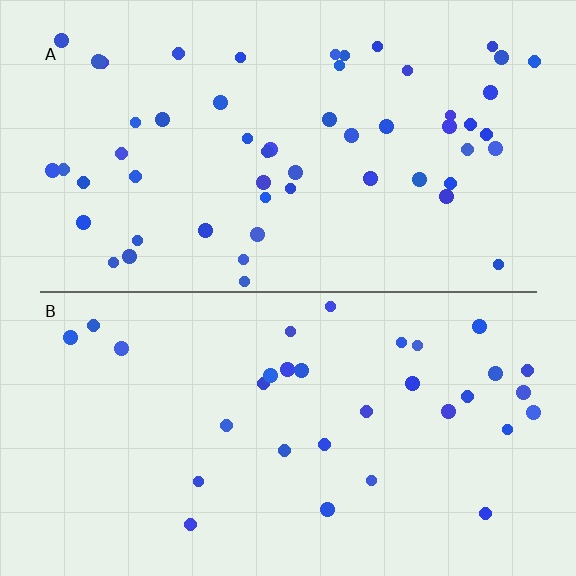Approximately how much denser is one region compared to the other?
Approximately 1.7× — region A over region B.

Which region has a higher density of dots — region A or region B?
A (the top).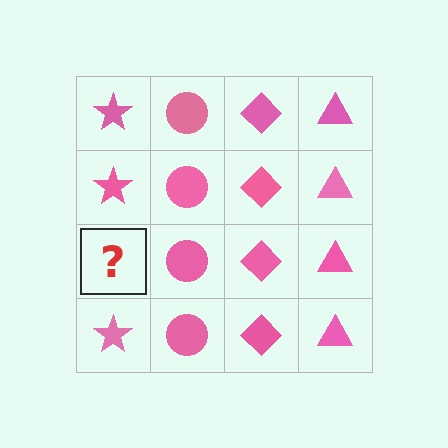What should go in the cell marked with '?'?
The missing cell should contain a pink star.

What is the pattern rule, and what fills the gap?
The rule is that each column has a consistent shape. The gap should be filled with a pink star.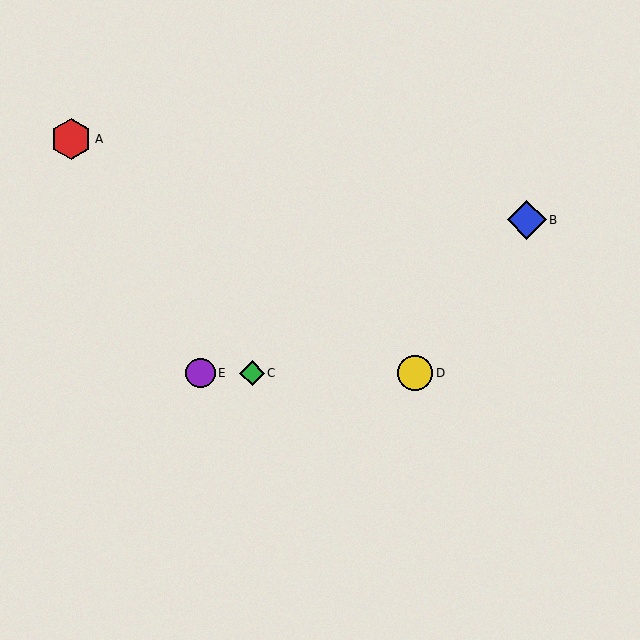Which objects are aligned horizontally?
Objects C, D, E are aligned horizontally.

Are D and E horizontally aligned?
Yes, both are at y≈373.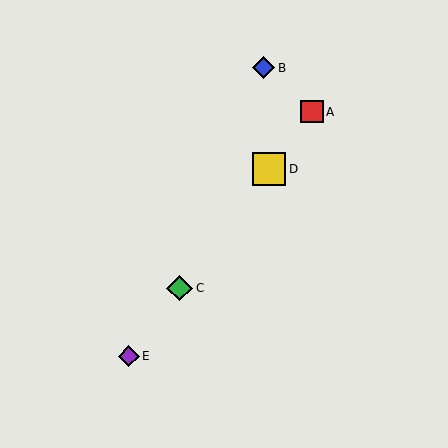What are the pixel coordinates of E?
Object E is at (129, 356).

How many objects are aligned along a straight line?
4 objects (A, C, D, E) are aligned along a straight line.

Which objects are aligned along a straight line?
Objects A, C, D, E are aligned along a straight line.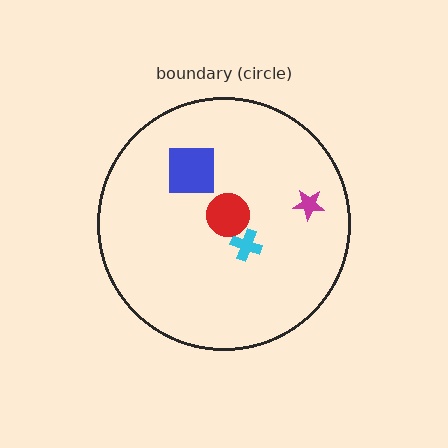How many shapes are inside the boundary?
4 inside, 0 outside.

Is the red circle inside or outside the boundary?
Inside.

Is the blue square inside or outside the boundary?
Inside.